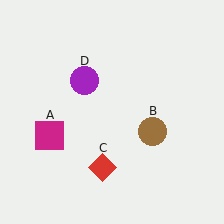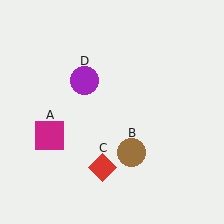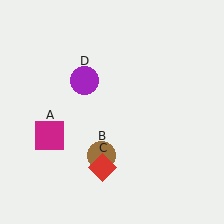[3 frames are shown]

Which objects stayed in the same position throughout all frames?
Magenta square (object A) and red diamond (object C) and purple circle (object D) remained stationary.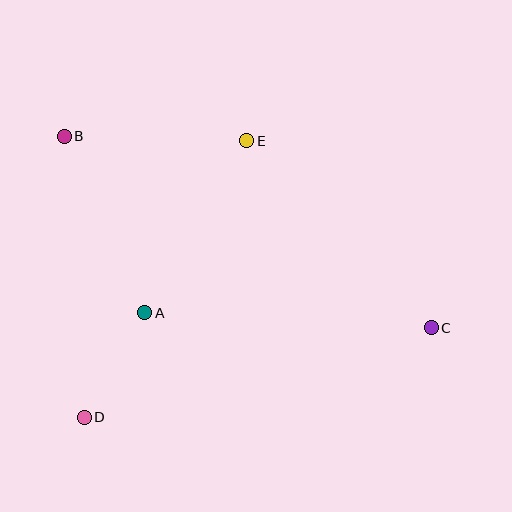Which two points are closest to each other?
Points A and D are closest to each other.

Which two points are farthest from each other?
Points B and C are farthest from each other.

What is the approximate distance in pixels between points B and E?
The distance between B and E is approximately 183 pixels.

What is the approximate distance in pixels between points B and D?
The distance between B and D is approximately 282 pixels.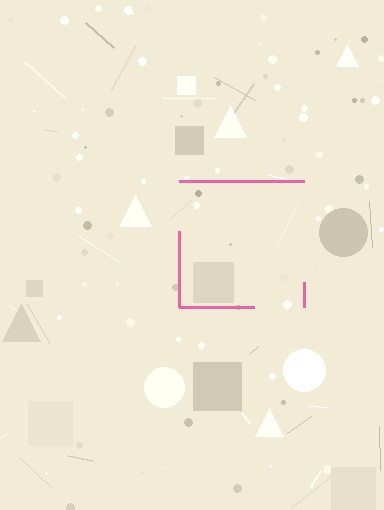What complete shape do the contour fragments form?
The contour fragments form a square.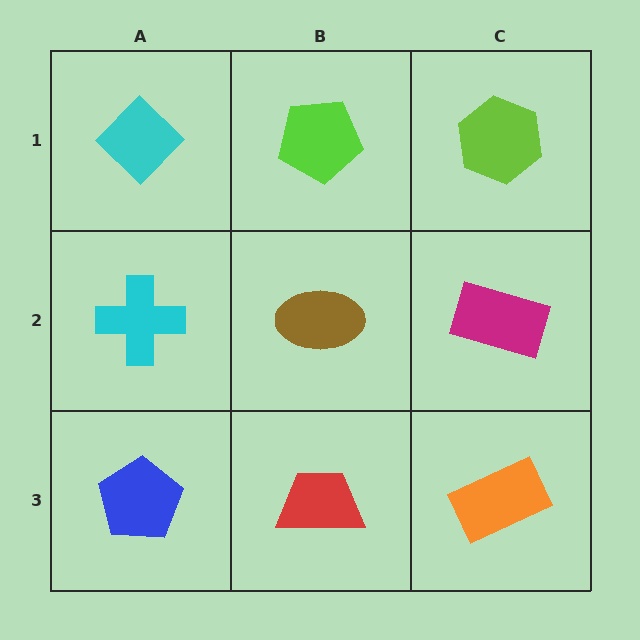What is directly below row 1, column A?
A cyan cross.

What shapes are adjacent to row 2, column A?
A cyan diamond (row 1, column A), a blue pentagon (row 3, column A), a brown ellipse (row 2, column B).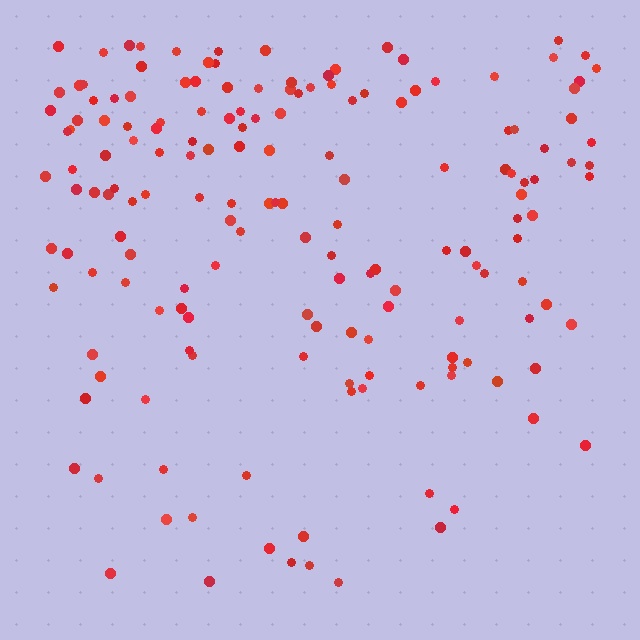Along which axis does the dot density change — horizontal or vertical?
Vertical.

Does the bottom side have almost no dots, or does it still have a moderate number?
Still a moderate number, just noticeably fewer than the top.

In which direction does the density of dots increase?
From bottom to top, with the top side densest.